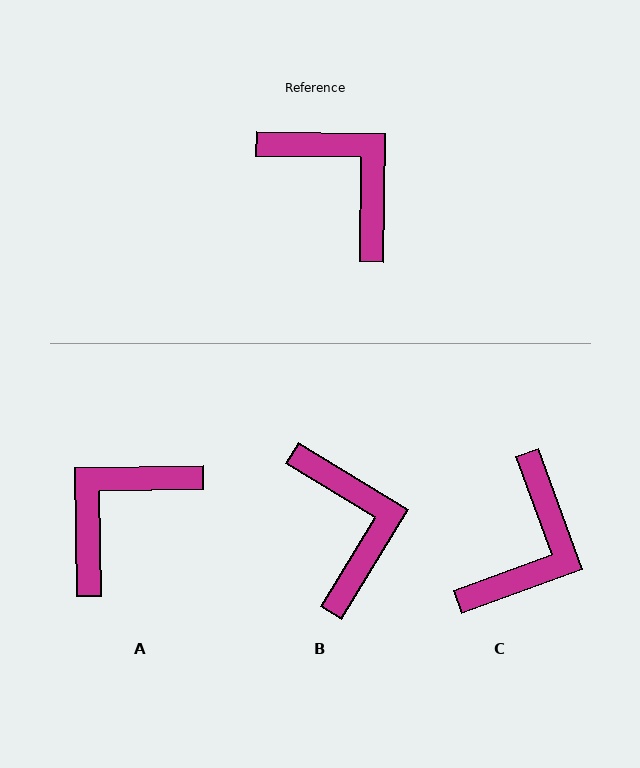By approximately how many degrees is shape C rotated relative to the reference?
Approximately 70 degrees clockwise.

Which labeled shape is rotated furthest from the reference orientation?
A, about 92 degrees away.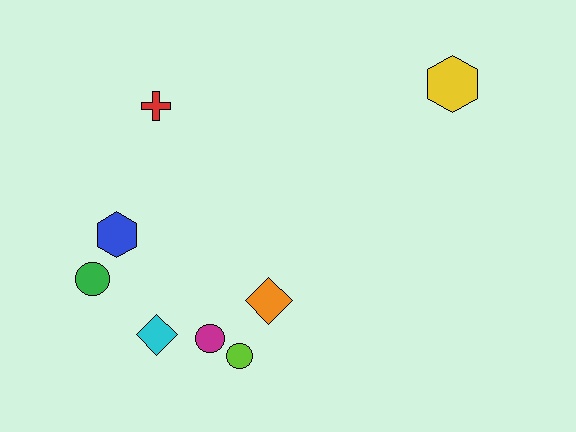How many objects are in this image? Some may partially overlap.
There are 8 objects.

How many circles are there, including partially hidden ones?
There are 3 circles.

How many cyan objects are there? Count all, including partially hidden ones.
There is 1 cyan object.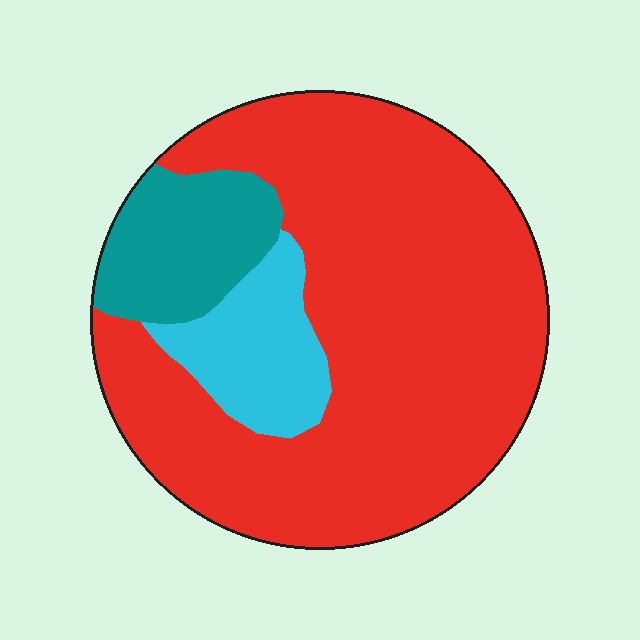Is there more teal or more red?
Red.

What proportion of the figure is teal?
Teal takes up about one eighth (1/8) of the figure.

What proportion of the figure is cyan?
Cyan takes up about one eighth (1/8) of the figure.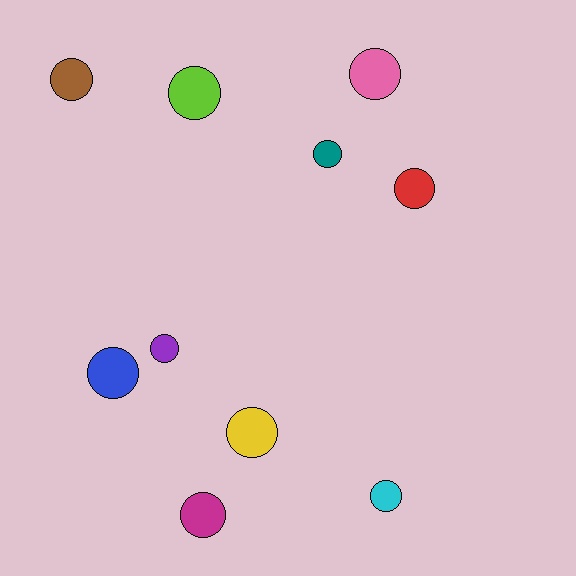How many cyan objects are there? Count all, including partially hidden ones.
There is 1 cyan object.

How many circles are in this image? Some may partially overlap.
There are 10 circles.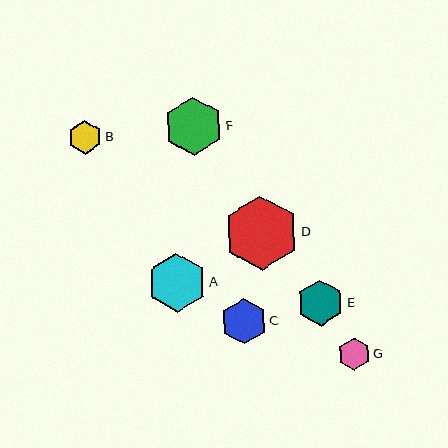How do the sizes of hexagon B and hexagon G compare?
Hexagon B and hexagon G are approximately the same size.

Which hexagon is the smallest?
Hexagon G is the smallest with a size of approximately 32 pixels.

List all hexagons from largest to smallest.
From largest to smallest: D, A, F, E, C, B, G.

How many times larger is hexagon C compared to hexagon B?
Hexagon C is approximately 1.4 times the size of hexagon B.